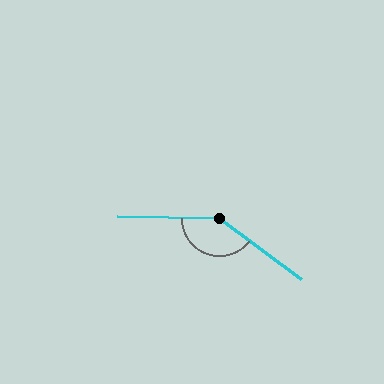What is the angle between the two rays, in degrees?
Approximately 145 degrees.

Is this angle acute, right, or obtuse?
It is obtuse.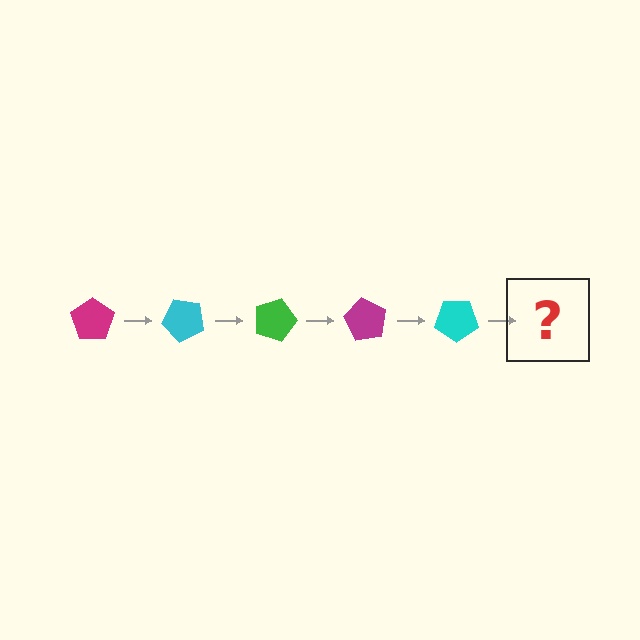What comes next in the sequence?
The next element should be a green pentagon, rotated 225 degrees from the start.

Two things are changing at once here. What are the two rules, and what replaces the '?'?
The two rules are that it rotates 45 degrees each step and the color cycles through magenta, cyan, and green. The '?' should be a green pentagon, rotated 225 degrees from the start.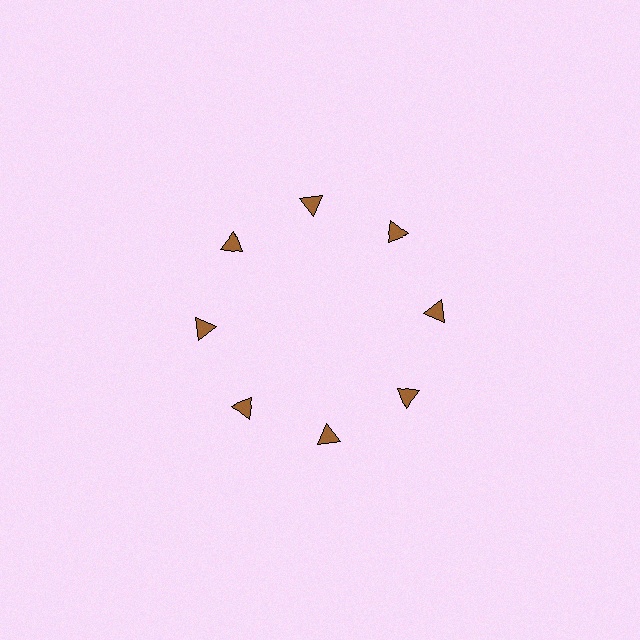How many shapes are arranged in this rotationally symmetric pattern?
There are 8 shapes, arranged in 8 groups of 1.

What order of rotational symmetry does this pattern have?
This pattern has 8-fold rotational symmetry.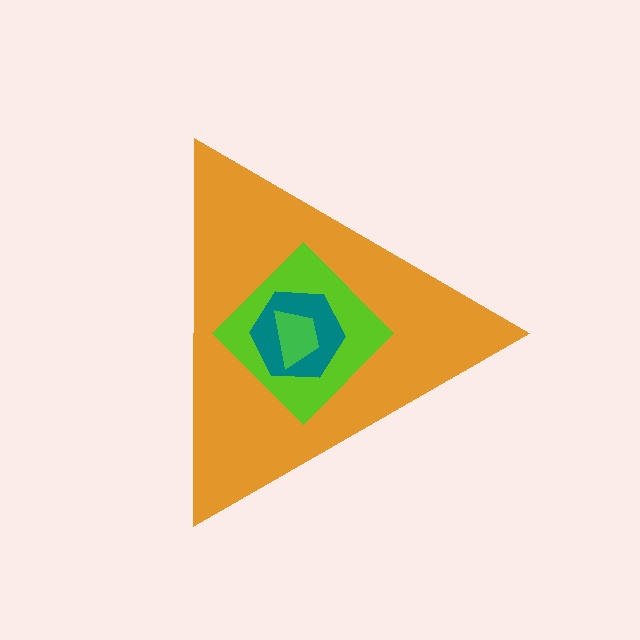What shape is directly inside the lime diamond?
The teal hexagon.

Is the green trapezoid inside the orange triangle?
Yes.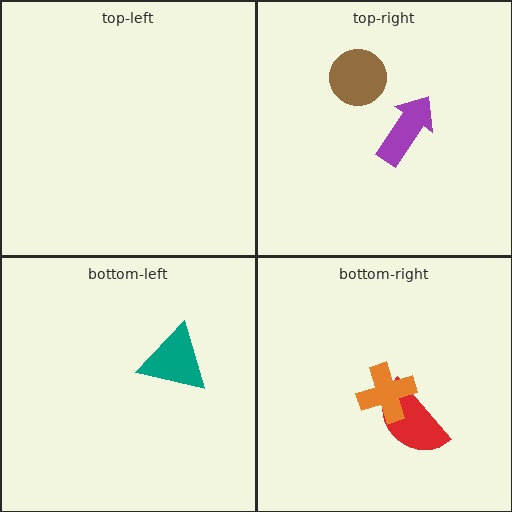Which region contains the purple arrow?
The top-right region.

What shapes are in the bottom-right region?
The red semicircle, the orange cross.